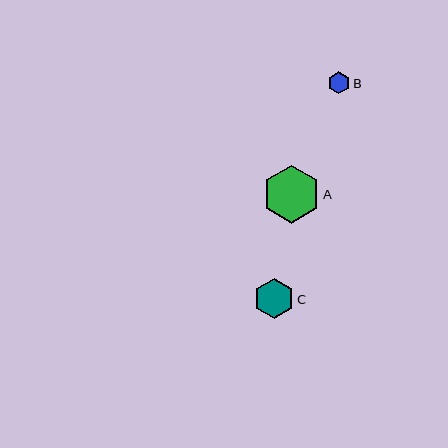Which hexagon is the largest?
Hexagon A is the largest with a size of approximately 58 pixels.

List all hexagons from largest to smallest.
From largest to smallest: A, C, B.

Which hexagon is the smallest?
Hexagon B is the smallest with a size of approximately 22 pixels.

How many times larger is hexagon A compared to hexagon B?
Hexagon A is approximately 2.6 times the size of hexagon B.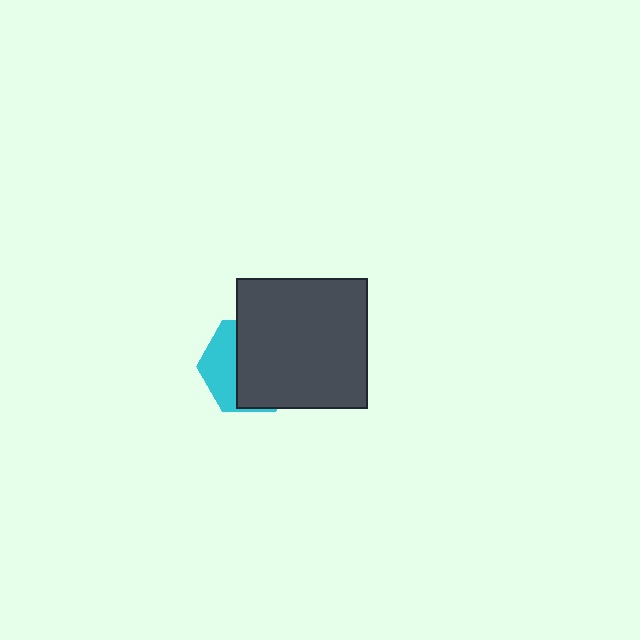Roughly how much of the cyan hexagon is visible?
A small part of it is visible (roughly 34%).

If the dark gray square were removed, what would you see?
You would see the complete cyan hexagon.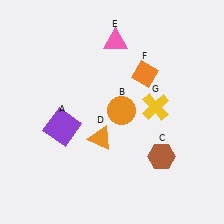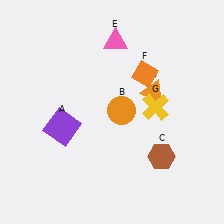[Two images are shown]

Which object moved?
The orange triangle (D) moved right.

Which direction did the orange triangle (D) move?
The orange triangle (D) moved right.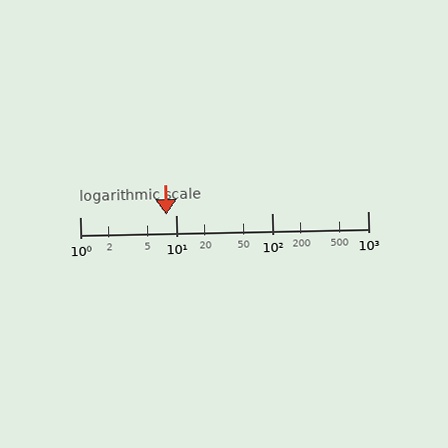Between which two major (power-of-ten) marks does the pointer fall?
The pointer is between 1 and 10.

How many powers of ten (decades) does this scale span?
The scale spans 3 decades, from 1 to 1000.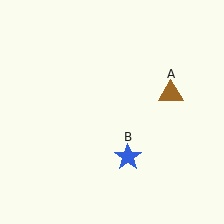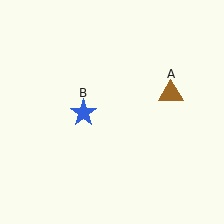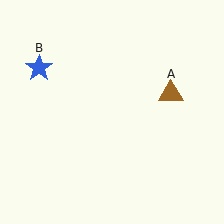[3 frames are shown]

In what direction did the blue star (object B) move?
The blue star (object B) moved up and to the left.